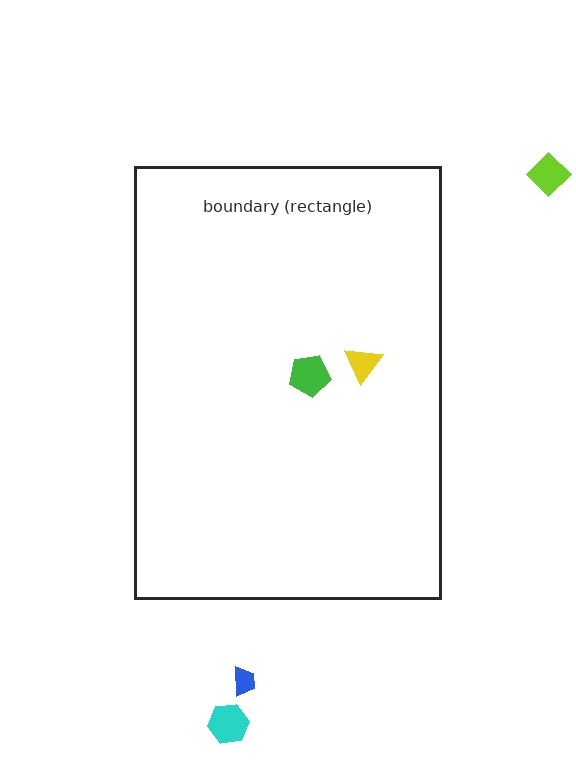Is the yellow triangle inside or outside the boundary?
Inside.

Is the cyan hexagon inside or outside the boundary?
Outside.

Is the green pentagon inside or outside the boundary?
Inside.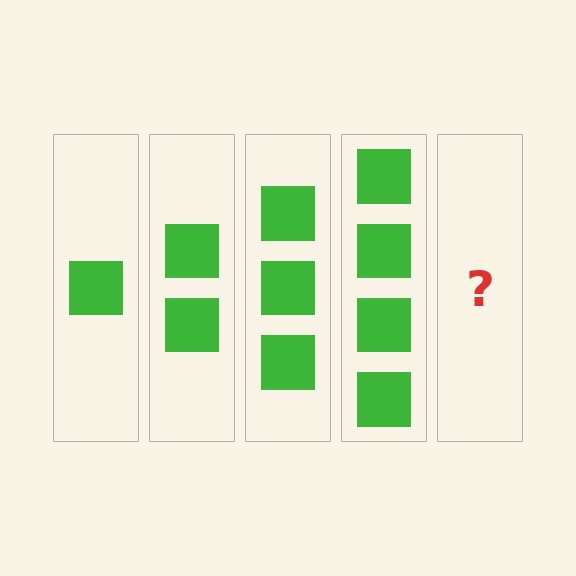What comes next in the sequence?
The next element should be 5 squares.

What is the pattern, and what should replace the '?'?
The pattern is that each step adds one more square. The '?' should be 5 squares.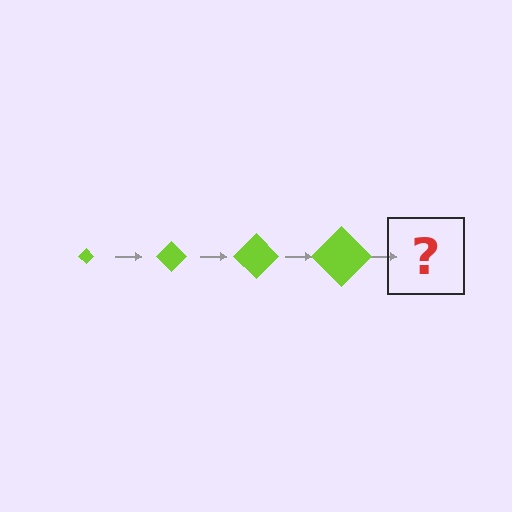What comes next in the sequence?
The next element should be a lime diamond, larger than the previous one.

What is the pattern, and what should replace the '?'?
The pattern is that the diamond gets progressively larger each step. The '?' should be a lime diamond, larger than the previous one.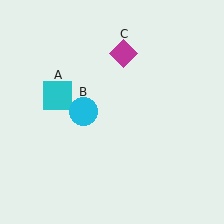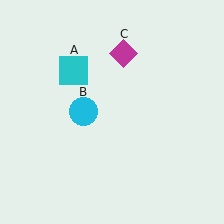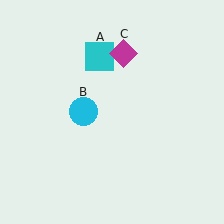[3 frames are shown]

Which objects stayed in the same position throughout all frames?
Cyan circle (object B) and magenta diamond (object C) remained stationary.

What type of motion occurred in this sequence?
The cyan square (object A) rotated clockwise around the center of the scene.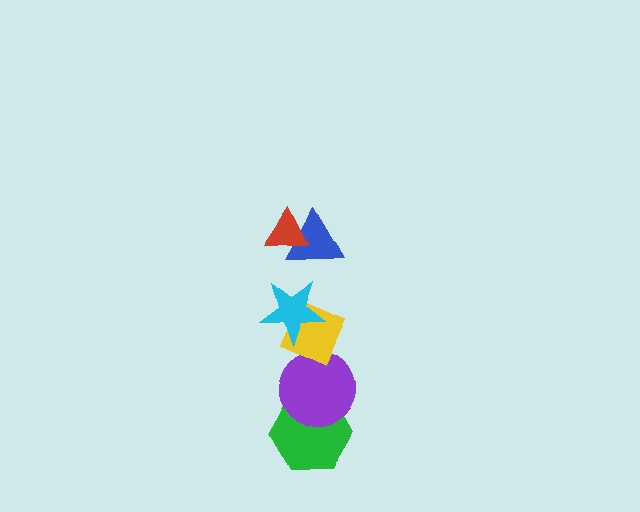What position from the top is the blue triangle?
The blue triangle is 2nd from the top.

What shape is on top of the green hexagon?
The purple circle is on top of the green hexagon.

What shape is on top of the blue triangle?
The red triangle is on top of the blue triangle.